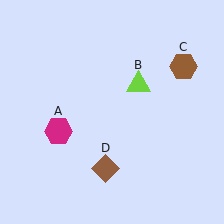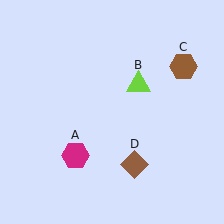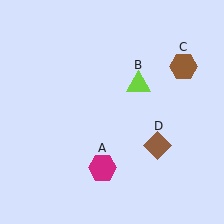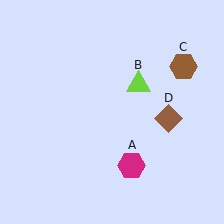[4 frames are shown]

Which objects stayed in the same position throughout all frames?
Lime triangle (object B) and brown hexagon (object C) remained stationary.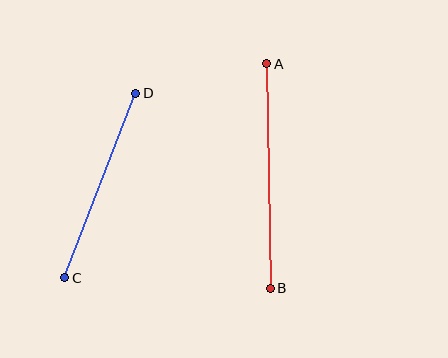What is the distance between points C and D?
The distance is approximately 198 pixels.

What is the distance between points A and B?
The distance is approximately 224 pixels.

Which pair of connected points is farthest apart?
Points A and B are farthest apart.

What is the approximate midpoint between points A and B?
The midpoint is at approximately (268, 176) pixels.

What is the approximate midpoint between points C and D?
The midpoint is at approximately (100, 186) pixels.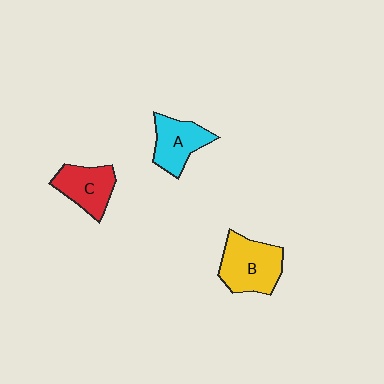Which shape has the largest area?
Shape B (yellow).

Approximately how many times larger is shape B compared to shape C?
Approximately 1.3 times.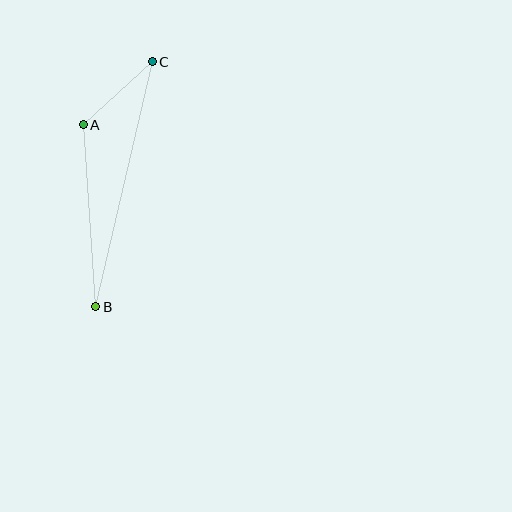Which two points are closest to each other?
Points A and C are closest to each other.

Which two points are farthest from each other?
Points B and C are farthest from each other.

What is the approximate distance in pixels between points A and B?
The distance between A and B is approximately 183 pixels.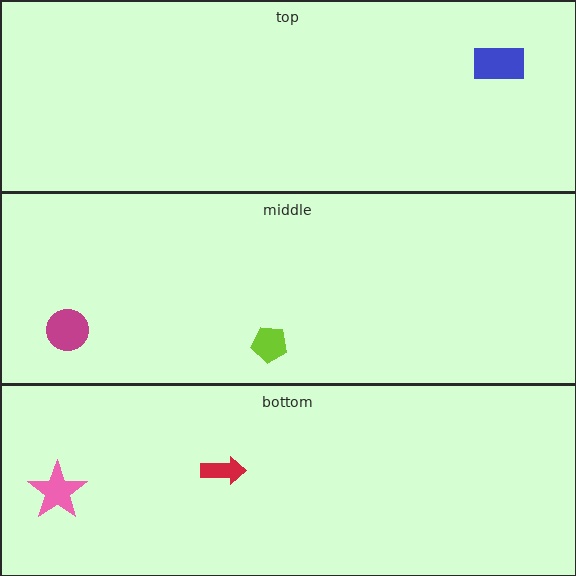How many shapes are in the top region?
1.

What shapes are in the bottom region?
The red arrow, the pink star.